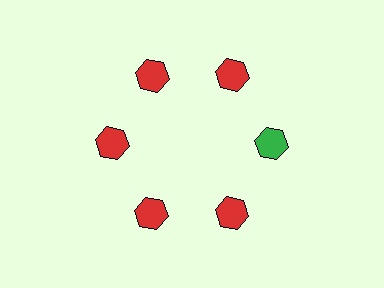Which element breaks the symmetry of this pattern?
The green hexagon at roughly the 3 o'clock position breaks the symmetry. All other shapes are red hexagons.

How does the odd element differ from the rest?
It has a different color: green instead of red.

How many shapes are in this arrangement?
There are 6 shapes arranged in a ring pattern.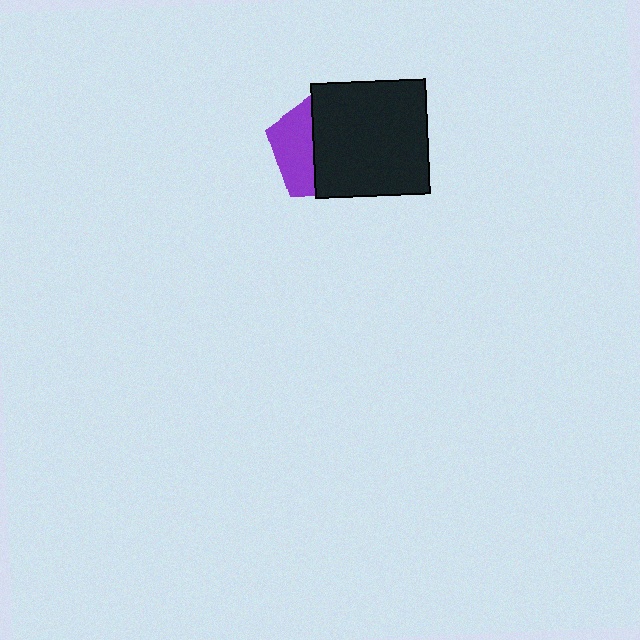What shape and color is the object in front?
The object in front is a black square.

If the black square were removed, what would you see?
You would see the complete purple pentagon.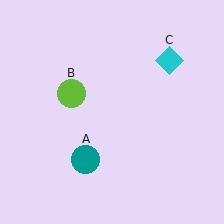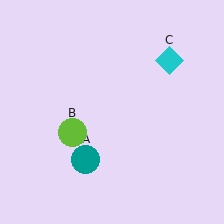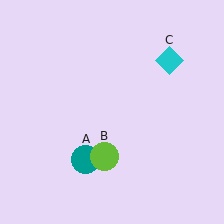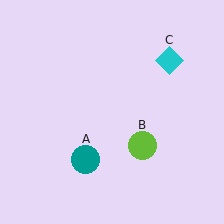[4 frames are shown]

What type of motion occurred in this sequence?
The lime circle (object B) rotated counterclockwise around the center of the scene.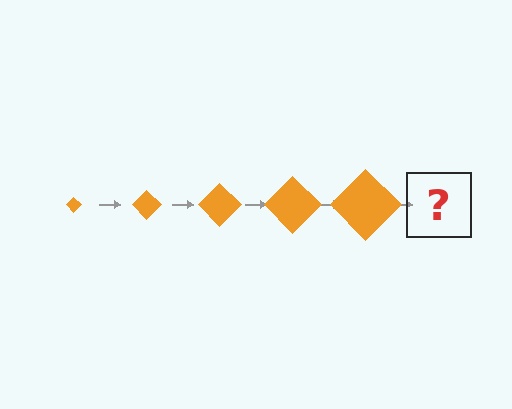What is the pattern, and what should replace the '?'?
The pattern is that the diamond gets progressively larger each step. The '?' should be an orange diamond, larger than the previous one.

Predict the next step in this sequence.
The next step is an orange diamond, larger than the previous one.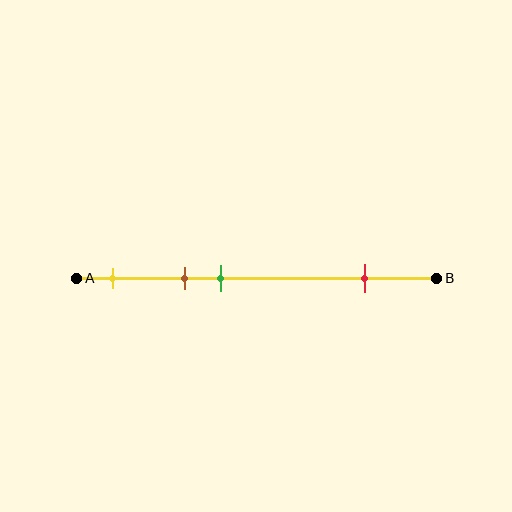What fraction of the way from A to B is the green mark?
The green mark is approximately 40% (0.4) of the way from A to B.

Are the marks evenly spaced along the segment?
No, the marks are not evenly spaced.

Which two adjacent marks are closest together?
The brown and green marks are the closest adjacent pair.